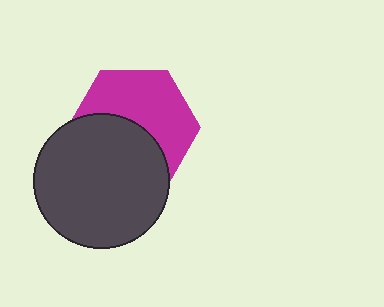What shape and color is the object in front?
The object in front is a dark gray circle.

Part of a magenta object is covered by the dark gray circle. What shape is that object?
It is a hexagon.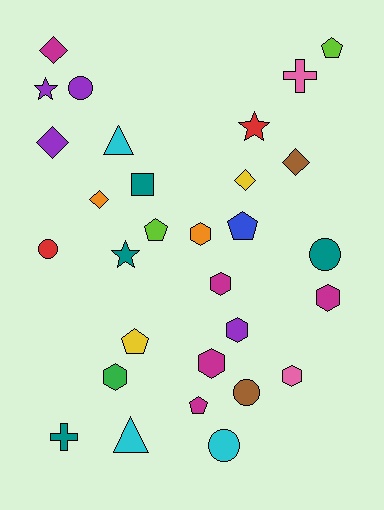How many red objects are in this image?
There are 2 red objects.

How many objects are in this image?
There are 30 objects.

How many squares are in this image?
There is 1 square.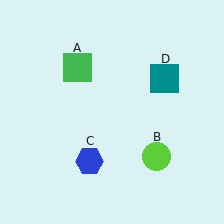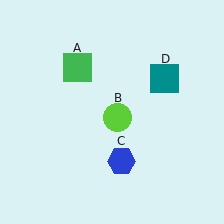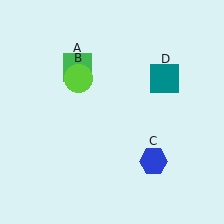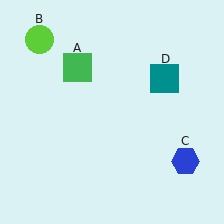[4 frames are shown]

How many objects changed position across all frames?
2 objects changed position: lime circle (object B), blue hexagon (object C).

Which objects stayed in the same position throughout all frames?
Green square (object A) and teal square (object D) remained stationary.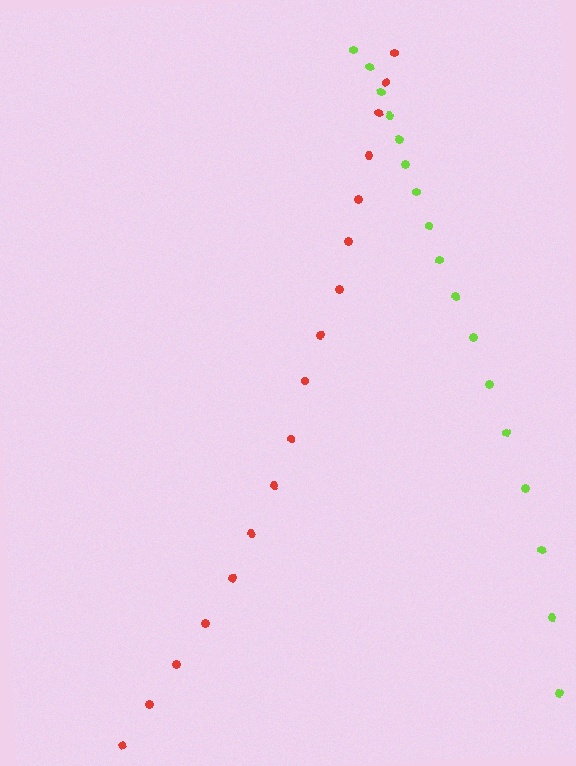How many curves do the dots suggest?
There are 2 distinct paths.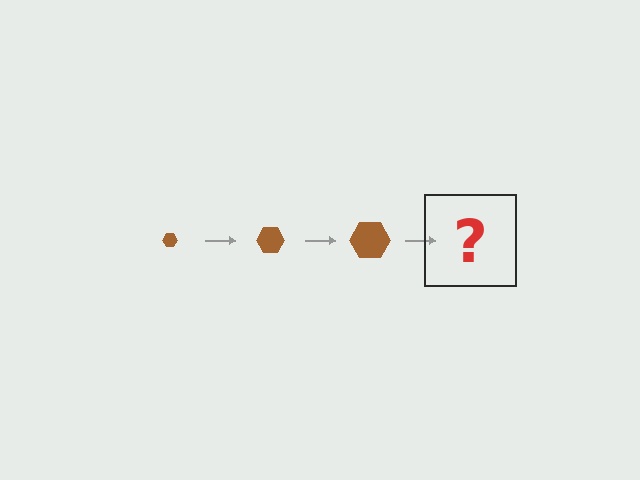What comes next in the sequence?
The next element should be a brown hexagon, larger than the previous one.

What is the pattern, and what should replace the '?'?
The pattern is that the hexagon gets progressively larger each step. The '?' should be a brown hexagon, larger than the previous one.